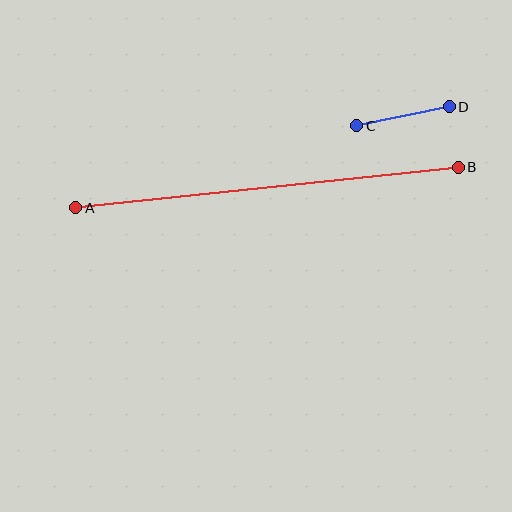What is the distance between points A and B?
The distance is approximately 385 pixels.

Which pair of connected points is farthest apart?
Points A and B are farthest apart.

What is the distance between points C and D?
The distance is approximately 95 pixels.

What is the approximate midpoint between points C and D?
The midpoint is at approximately (403, 116) pixels.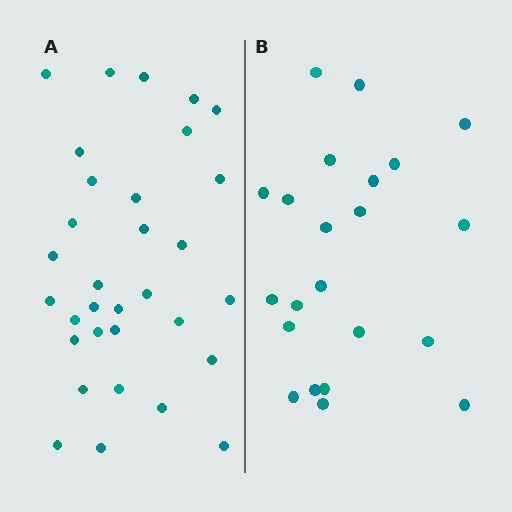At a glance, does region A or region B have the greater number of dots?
Region A (the left region) has more dots.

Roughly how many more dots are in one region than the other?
Region A has roughly 10 or so more dots than region B.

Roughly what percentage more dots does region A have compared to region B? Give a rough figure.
About 45% more.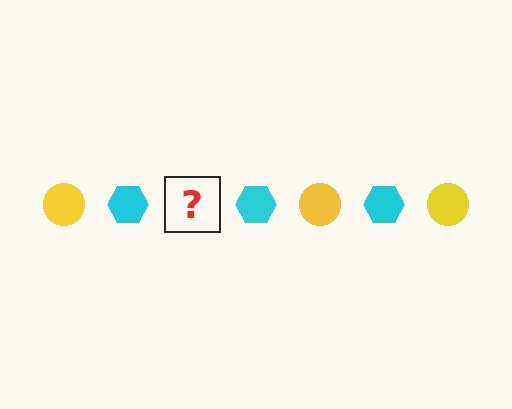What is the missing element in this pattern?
The missing element is a yellow circle.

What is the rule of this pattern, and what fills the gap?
The rule is that the pattern alternates between yellow circle and cyan hexagon. The gap should be filled with a yellow circle.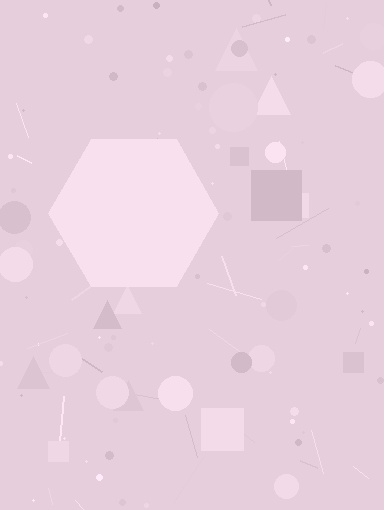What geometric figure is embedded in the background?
A hexagon is embedded in the background.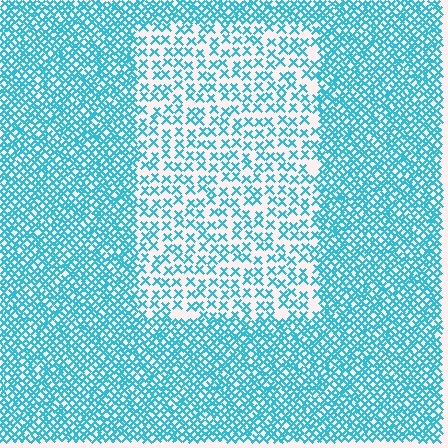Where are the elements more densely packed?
The elements are more densely packed outside the rectangle boundary.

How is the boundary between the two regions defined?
The boundary is defined by a change in element density (approximately 2.3x ratio). All elements are the same color, size, and shape.